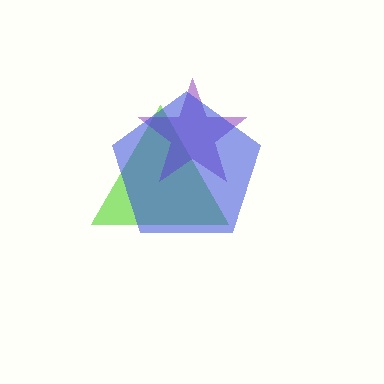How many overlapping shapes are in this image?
There are 3 overlapping shapes in the image.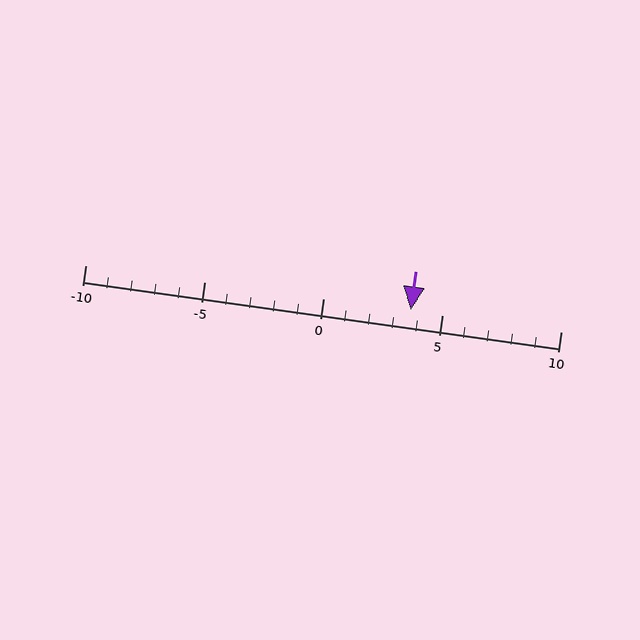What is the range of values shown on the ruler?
The ruler shows values from -10 to 10.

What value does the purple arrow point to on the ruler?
The purple arrow points to approximately 4.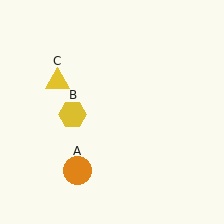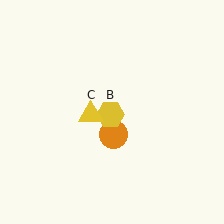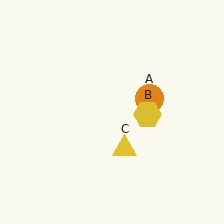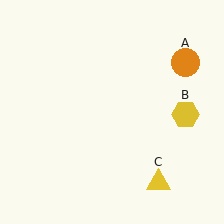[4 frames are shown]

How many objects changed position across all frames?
3 objects changed position: orange circle (object A), yellow hexagon (object B), yellow triangle (object C).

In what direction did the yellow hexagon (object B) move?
The yellow hexagon (object B) moved right.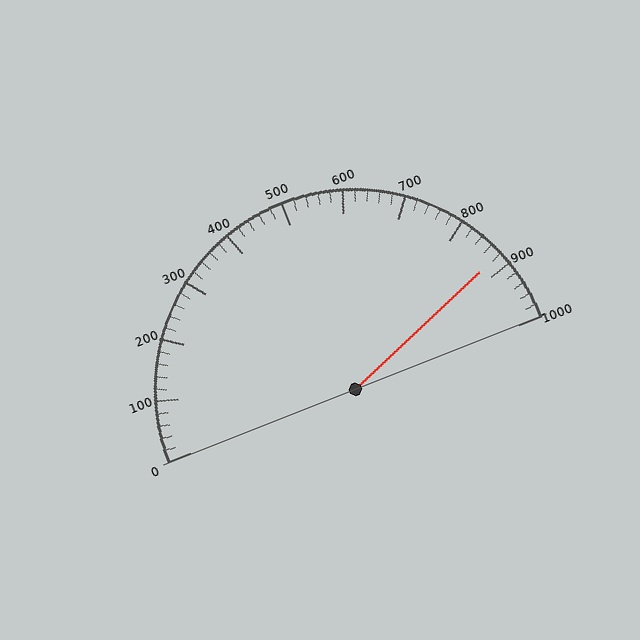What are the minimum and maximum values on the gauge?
The gauge ranges from 0 to 1000.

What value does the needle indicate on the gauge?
The needle indicates approximately 880.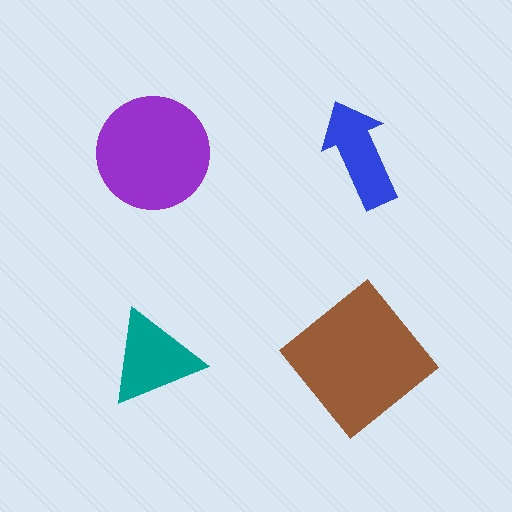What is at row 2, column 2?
A brown diamond.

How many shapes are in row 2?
2 shapes.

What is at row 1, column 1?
A purple circle.